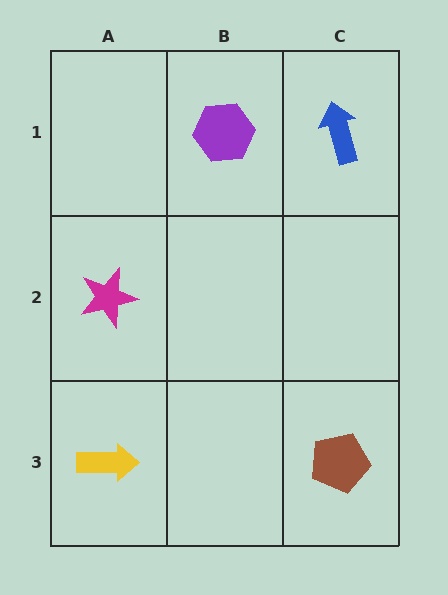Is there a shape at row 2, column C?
No, that cell is empty.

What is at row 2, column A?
A magenta star.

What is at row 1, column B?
A purple hexagon.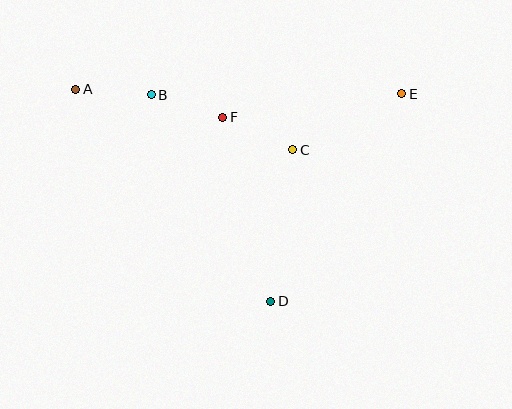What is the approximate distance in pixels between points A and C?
The distance between A and C is approximately 225 pixels.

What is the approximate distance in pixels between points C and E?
The distance between C and E is approximately 122 pixels.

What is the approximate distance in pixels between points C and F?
The distance between C and F is approximately 77 pixels.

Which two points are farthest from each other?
Points A and E are farthest from each other.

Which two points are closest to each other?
Points B and F are closest to each other.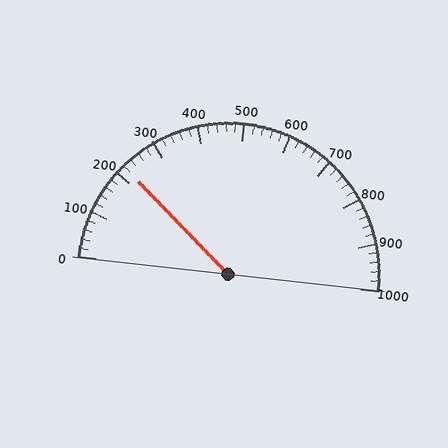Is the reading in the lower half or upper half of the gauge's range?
The reading is in the lower half of the range (0 to 1000).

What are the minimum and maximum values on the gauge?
The gauge ranges from 0 to 1000.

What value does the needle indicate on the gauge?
The needle indicates approximately 220.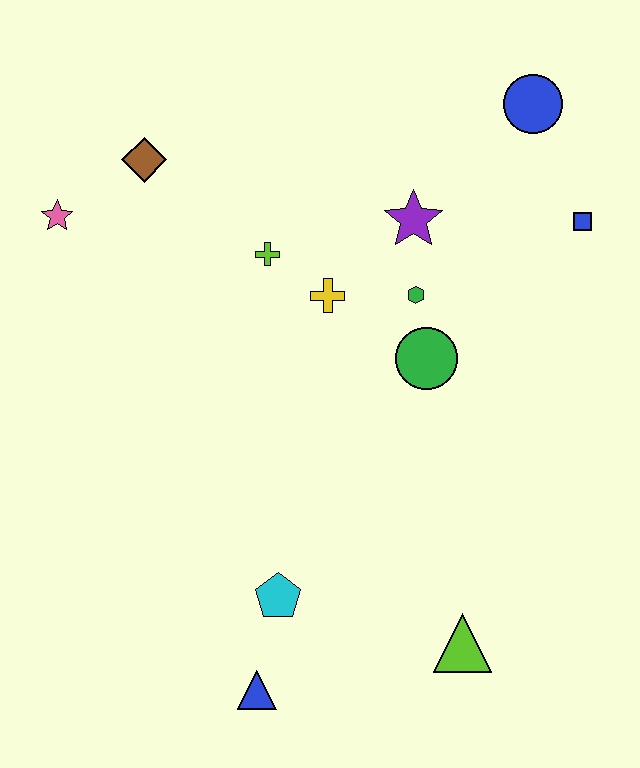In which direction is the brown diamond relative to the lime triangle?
The brown diamond is above the lime triangle.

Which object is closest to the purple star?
The green hexagon is closest to the purple star.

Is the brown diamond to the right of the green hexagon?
No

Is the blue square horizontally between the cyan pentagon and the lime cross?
No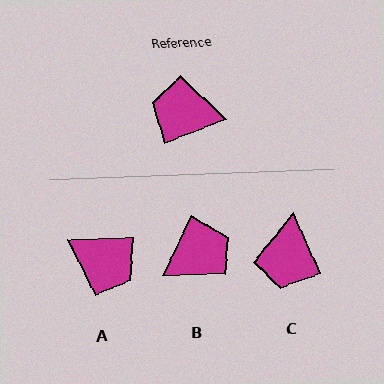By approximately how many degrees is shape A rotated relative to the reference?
Approximately 159 degrees counter-clockwise.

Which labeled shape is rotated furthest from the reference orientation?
A, about 159 degrees away.